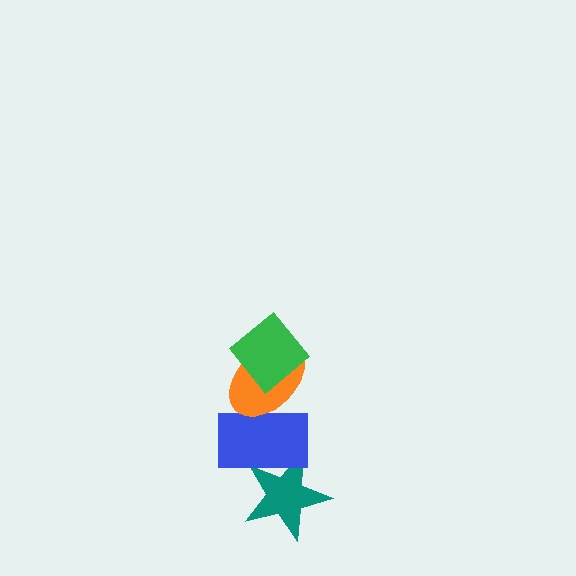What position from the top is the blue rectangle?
The blue rectangle is 3rd from the top.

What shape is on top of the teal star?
The blue rectangle is on top of the teal star.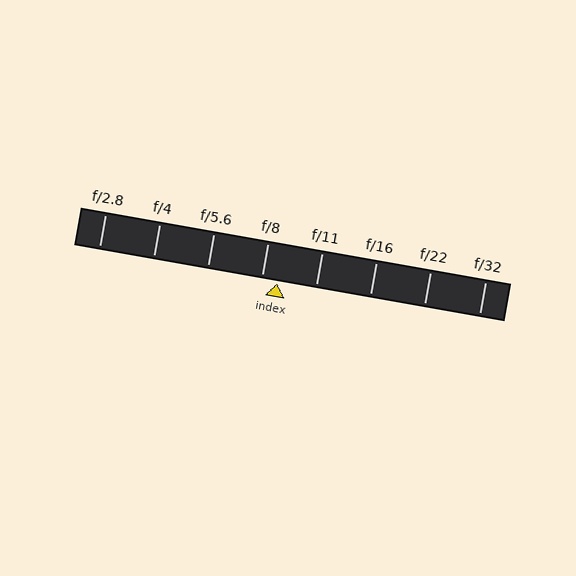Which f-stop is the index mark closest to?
The index mark is closest to f/8.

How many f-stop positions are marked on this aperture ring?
There are 8 f-stop positions marked.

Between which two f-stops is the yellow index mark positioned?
The index mark is between f/8 and f/11.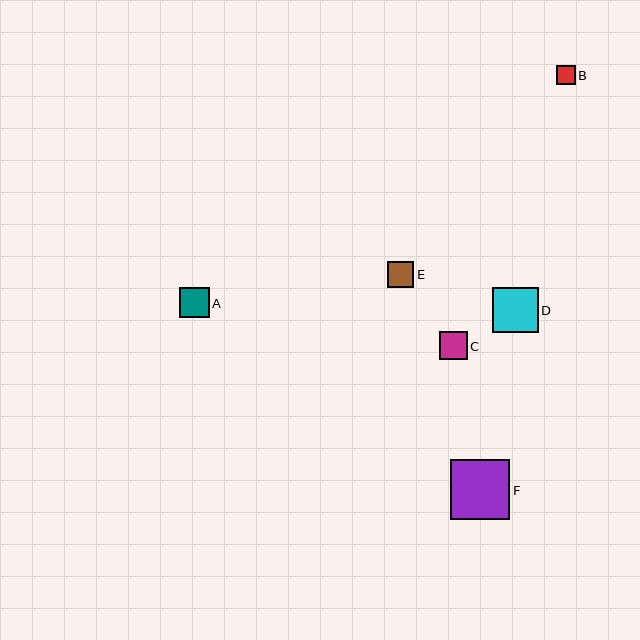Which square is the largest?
Square F is the largest with a size of approximately 60 pixels.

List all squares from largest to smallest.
From largest to smallest: F, D, A, C, E, B.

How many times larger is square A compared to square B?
Square A is approximately 1.6 times the size of square B.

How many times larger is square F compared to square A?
Square F is approximately 2.0 times the size of square A.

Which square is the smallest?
Square B is the smallest with a size of approximately 19 pixels.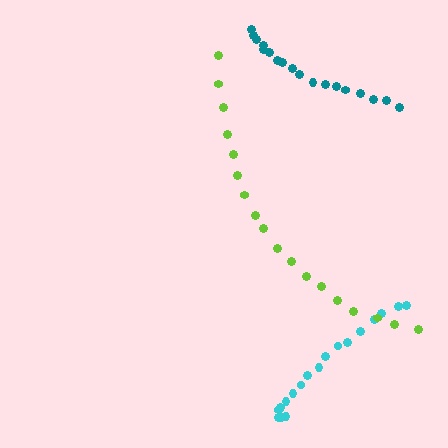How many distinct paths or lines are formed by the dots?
There are 3 distinct paths.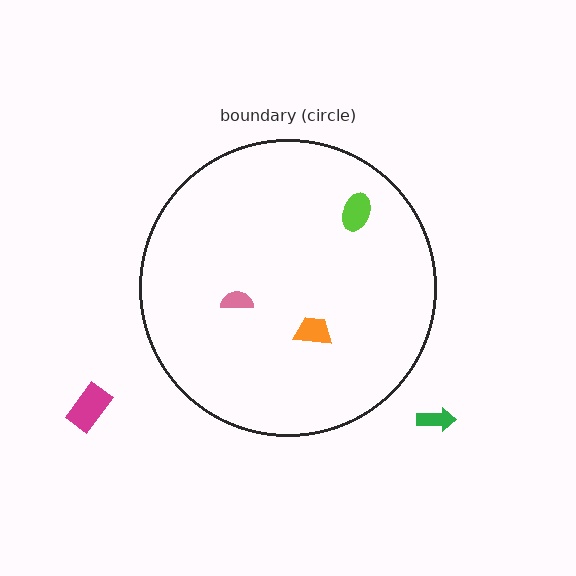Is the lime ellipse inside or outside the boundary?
Inside.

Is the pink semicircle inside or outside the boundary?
Inside.